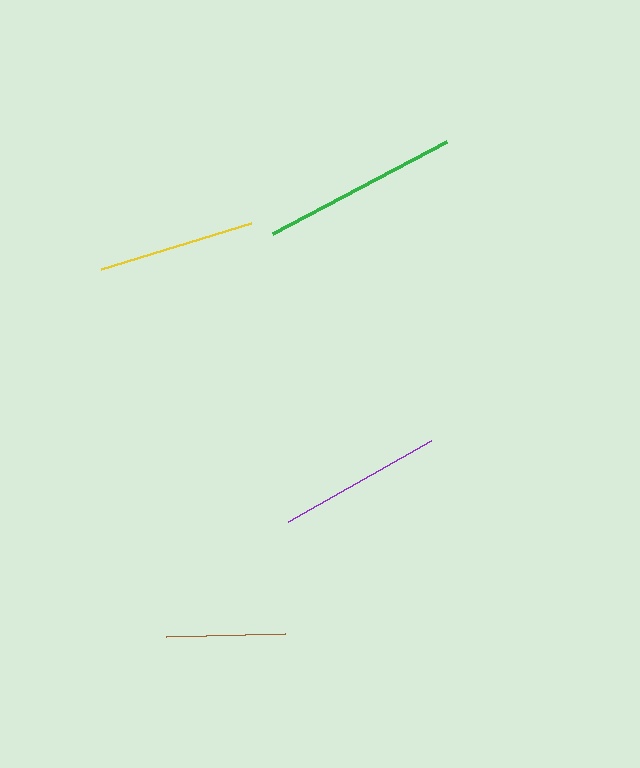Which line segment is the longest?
The green line is the longest at approximately 197 pixels.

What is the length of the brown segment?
The brown segment is approximately 119 pixels long.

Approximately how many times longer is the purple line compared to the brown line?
The purple line is approximately 1.4 times the length of the brown line.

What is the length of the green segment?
The green segment is approximately 197 pixels long.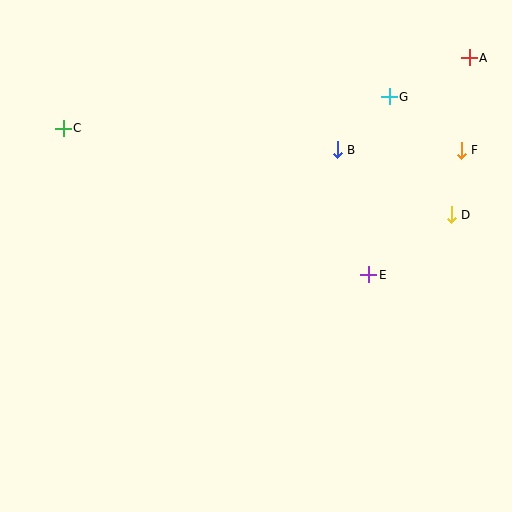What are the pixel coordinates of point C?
Point C is at (63, 128).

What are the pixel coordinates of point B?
Point B is at (337, 150).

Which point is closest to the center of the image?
Point E at (369, 275) is closest to the center.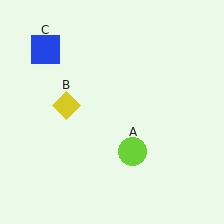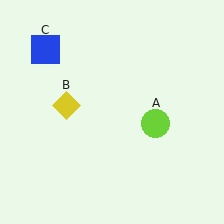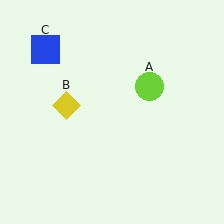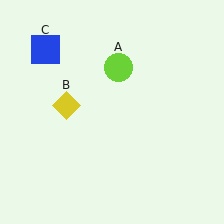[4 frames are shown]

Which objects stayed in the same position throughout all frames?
Yellow diamond (object B) and blue square (object C) remained stationary.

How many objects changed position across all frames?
1 object changed position: lime circle (object A).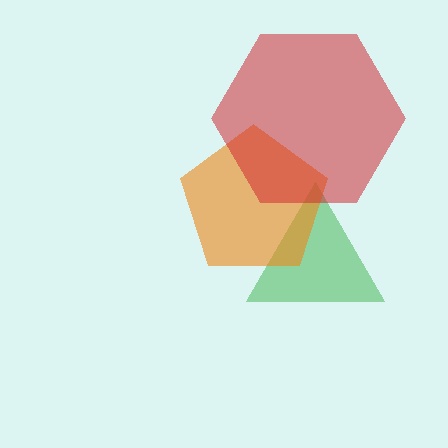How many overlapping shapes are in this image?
There are 3 overlapping shapes in the image.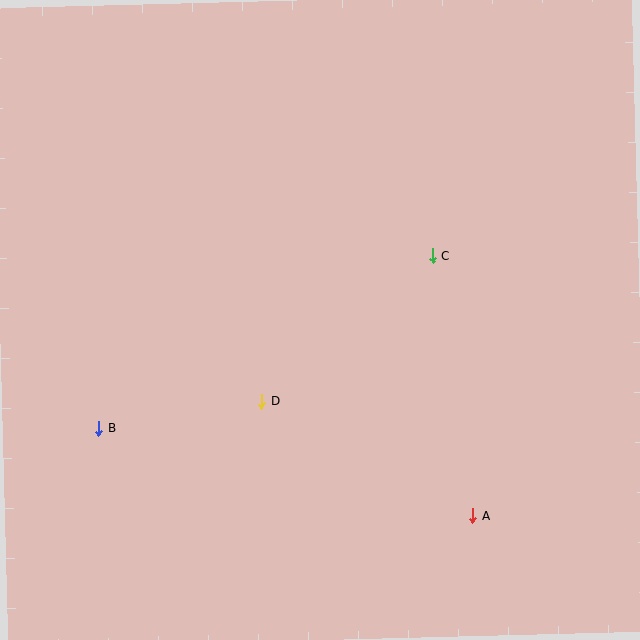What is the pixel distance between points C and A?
The distance between C and A is 263 pixels.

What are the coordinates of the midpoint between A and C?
The midpoint between A and C is at (453, 386).